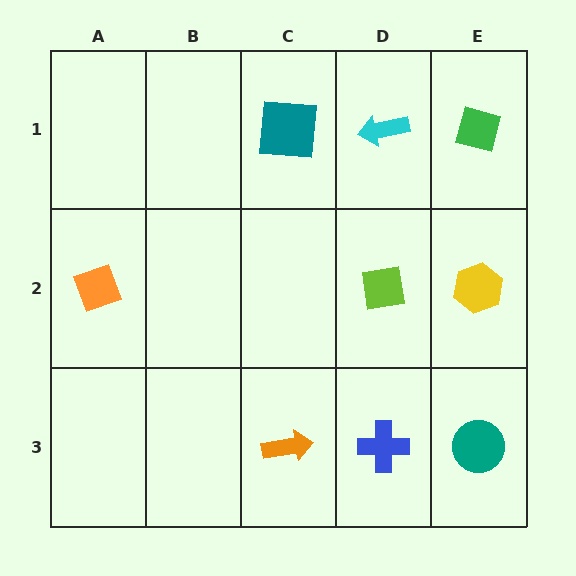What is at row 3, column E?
A teal circle.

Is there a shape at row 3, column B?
No, that cell is empty.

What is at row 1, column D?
A cyan arrow.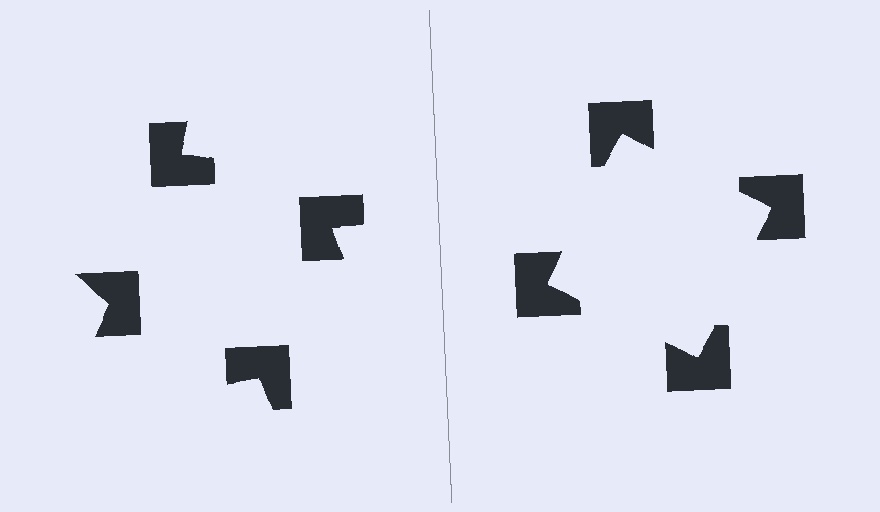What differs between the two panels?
The notched squares are positioned identically on both sides; only the wedge orientations differ. On the right they align to a square; on the left they are misaligned.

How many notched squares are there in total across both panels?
8 — 4 on each side.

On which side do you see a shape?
An illusory square appears on the right side. On the left side the wedge cuts are rotated, so no coherent shape forms.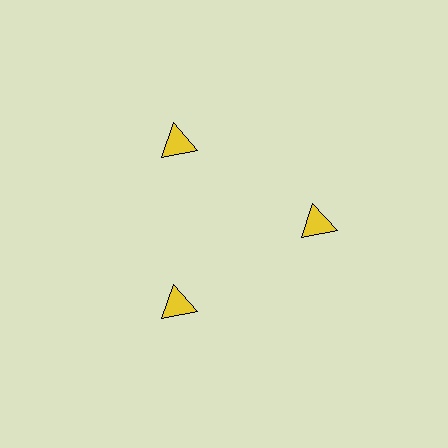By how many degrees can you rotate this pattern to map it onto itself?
The pattern maps onto itself every 120 degrees of rotation.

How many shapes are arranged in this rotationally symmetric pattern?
There are 3 shapes, arranged in 3 groups of 1.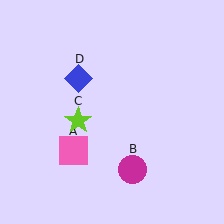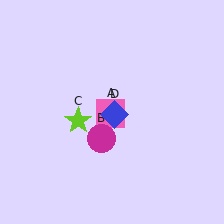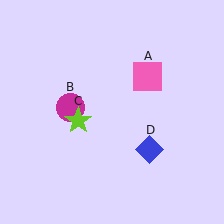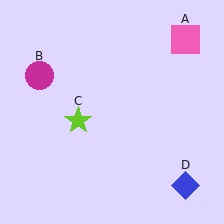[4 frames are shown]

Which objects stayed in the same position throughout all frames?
Lime star (object C) remained stationary.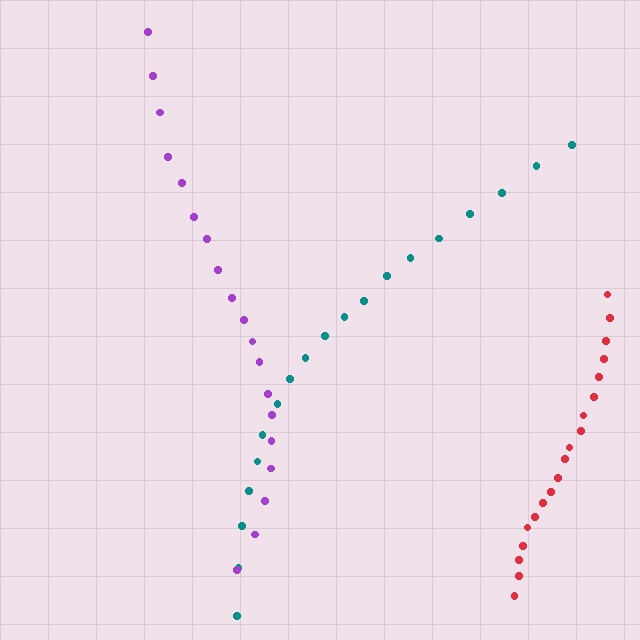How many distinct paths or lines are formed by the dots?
There are 3 distinct paths.